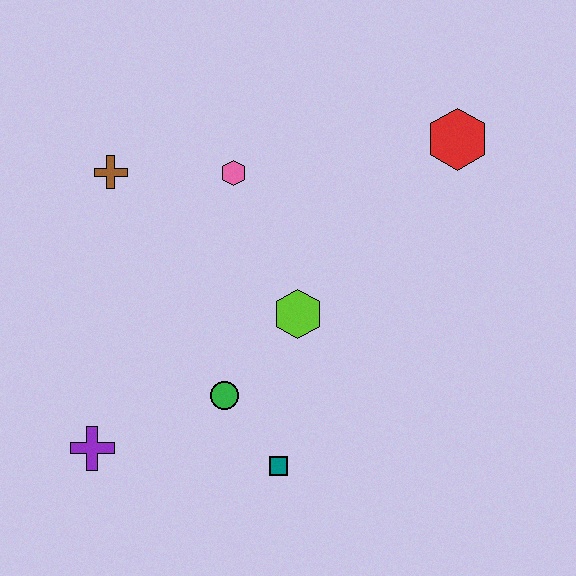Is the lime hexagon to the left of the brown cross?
No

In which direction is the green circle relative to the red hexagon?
The green circle is below the red hexagon.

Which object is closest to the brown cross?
The pink hexagon is closest to the brown cross.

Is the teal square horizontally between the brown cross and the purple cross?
No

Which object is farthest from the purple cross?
The red hexagon is farthest from the purple cross.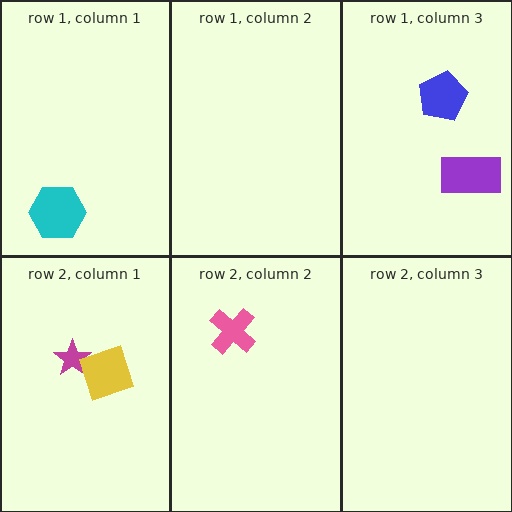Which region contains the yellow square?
The row 2, column 1 region.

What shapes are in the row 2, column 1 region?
The magenta star, the yellow square.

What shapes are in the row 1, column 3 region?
The purple rectangle, the blue pentagon.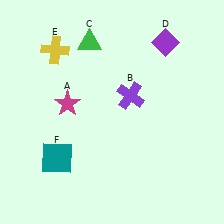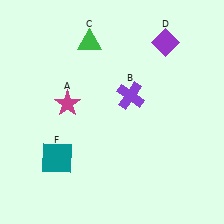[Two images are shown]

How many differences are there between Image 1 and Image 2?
There is 1 difference between the two images.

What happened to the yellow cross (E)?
The yellow cross (E) was removed in Image 2. It was in the top-left area of Image 1.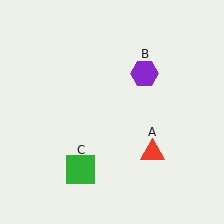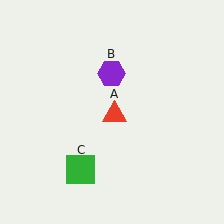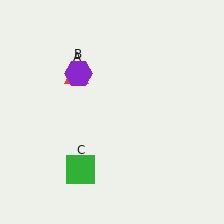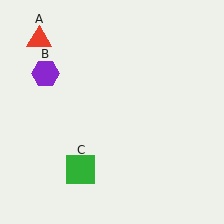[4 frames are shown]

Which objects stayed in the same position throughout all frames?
Green square (object C) remained stationary.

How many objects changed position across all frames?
2 objects changed position: red triangle (object A), purple hexagon (object B).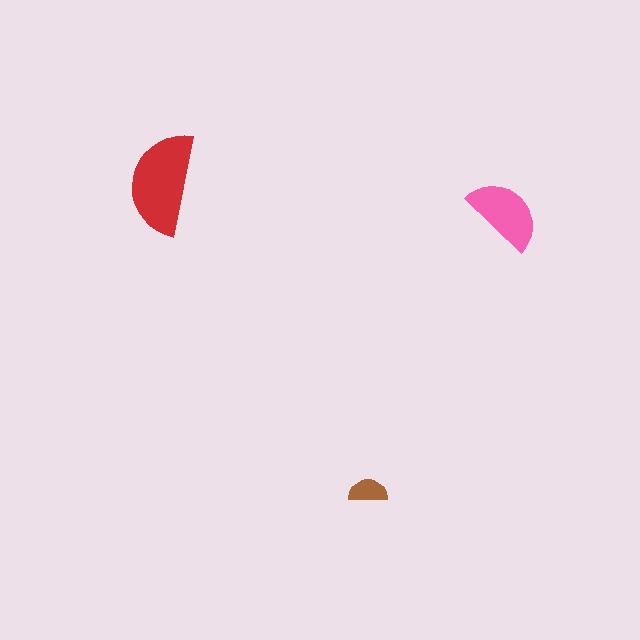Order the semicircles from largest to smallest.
the red one, the pink one, the brown one.